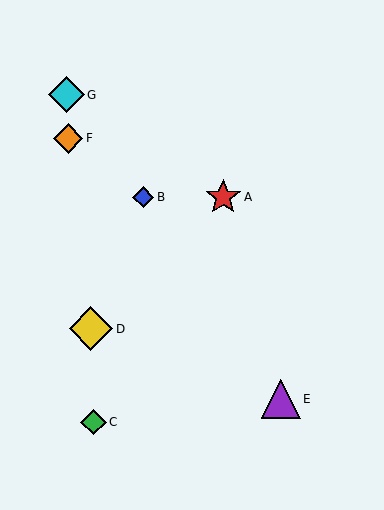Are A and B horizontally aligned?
Yes, both are at y≈197.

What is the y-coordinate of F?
Object F is at y≈138.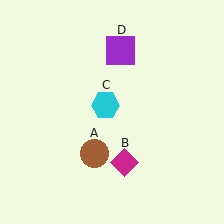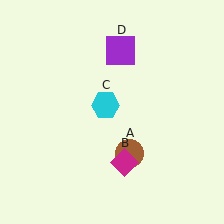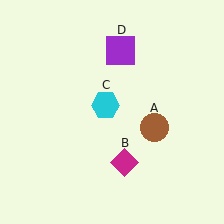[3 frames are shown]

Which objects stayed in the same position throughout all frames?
Magenta diamond (object B) and cyan hexagon (object C) and purple square (object D) remained stationary.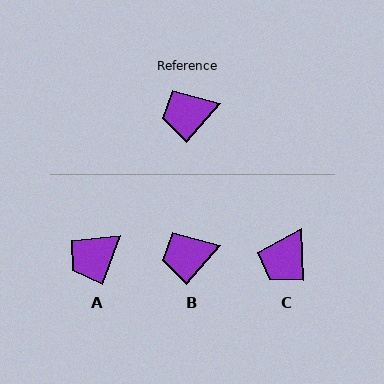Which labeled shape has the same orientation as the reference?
B.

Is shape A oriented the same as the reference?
No, it is off by about 21 degrees.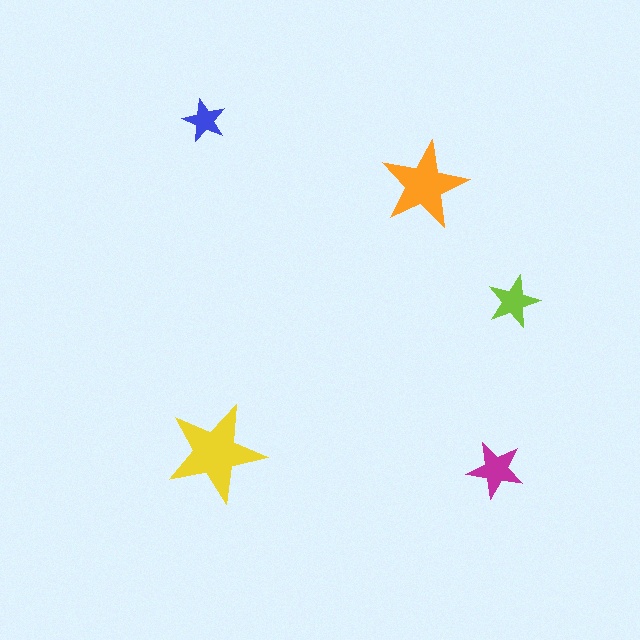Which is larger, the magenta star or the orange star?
The orange one.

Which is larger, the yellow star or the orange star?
The yellow one.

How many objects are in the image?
There are 5 objects in the image.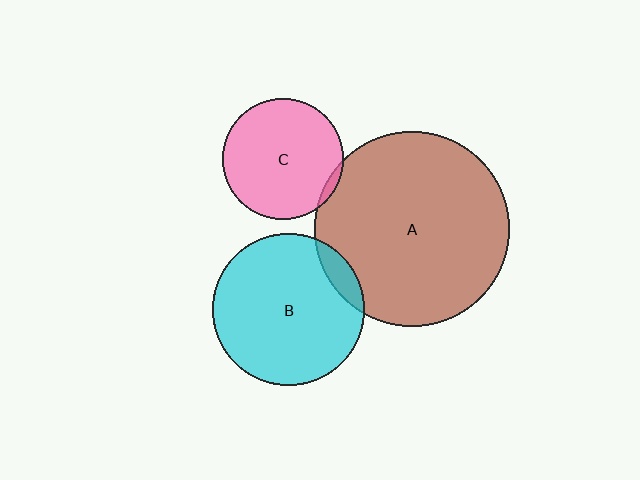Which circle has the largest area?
Circle A (brown).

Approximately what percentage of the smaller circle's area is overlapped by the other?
Approximately 10%.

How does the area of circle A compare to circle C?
Approximately 2.6 times.